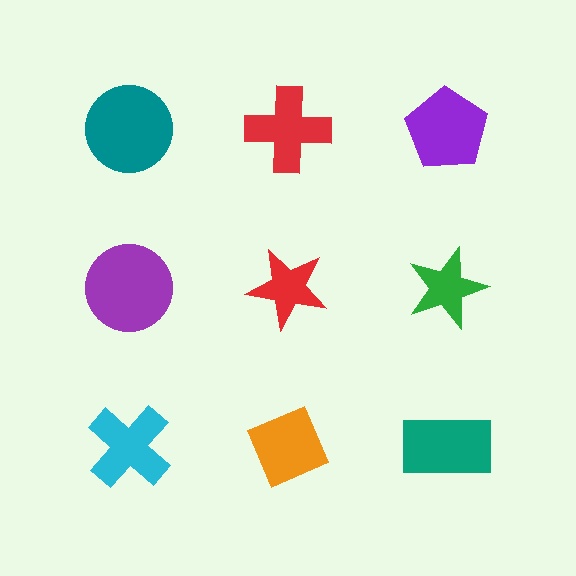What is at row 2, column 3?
A green star.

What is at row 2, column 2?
A red star.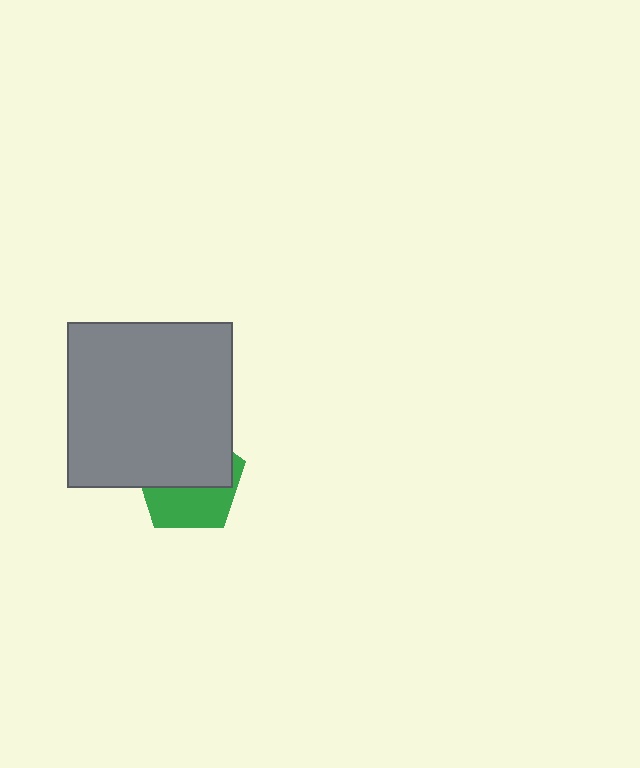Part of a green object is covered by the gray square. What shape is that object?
It is a pentagon.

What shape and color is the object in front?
The object in front is a gray square.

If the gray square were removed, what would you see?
You would see the complete green pentagon.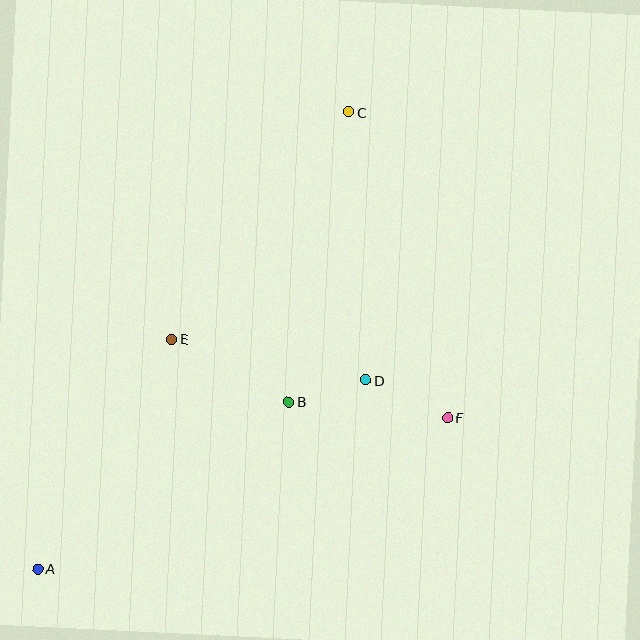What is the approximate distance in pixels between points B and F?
The distance between B and F is approximately 160 pixels.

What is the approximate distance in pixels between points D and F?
The distance between D and F is approximately 90 pixels.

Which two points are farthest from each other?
Points A and C are farthest from each other.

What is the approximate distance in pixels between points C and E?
The distance between C and E is approximately 288 pixels.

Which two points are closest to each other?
Points B and D are closest to each other.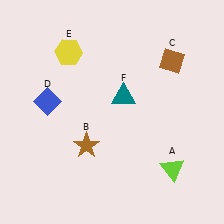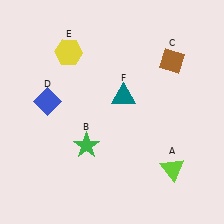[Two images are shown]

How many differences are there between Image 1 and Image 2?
There is 1 difference between the two images.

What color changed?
The star (B) changed from brown in Image 1 to green in Image 2.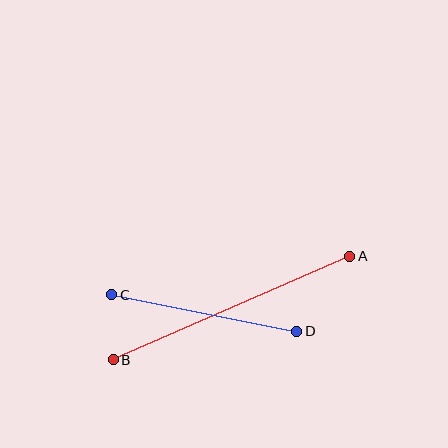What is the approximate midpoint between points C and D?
The midpoint is at approximately (204, 313) pixels.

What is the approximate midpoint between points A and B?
The midpoint is at approximately (232, 308) pixels.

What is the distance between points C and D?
The distance is approximately 189 pixels.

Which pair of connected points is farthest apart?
Points A and B are farthest apart.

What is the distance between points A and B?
The distance is approximately 258 pixels.